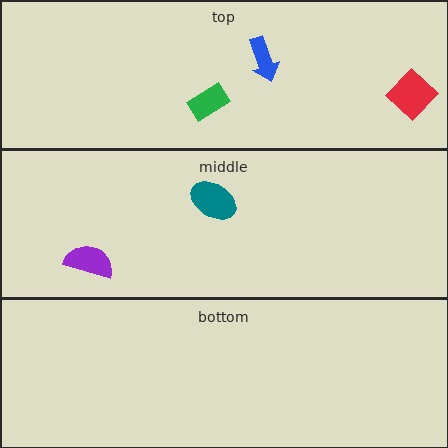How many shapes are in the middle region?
2.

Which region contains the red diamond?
The top region.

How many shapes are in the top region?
3.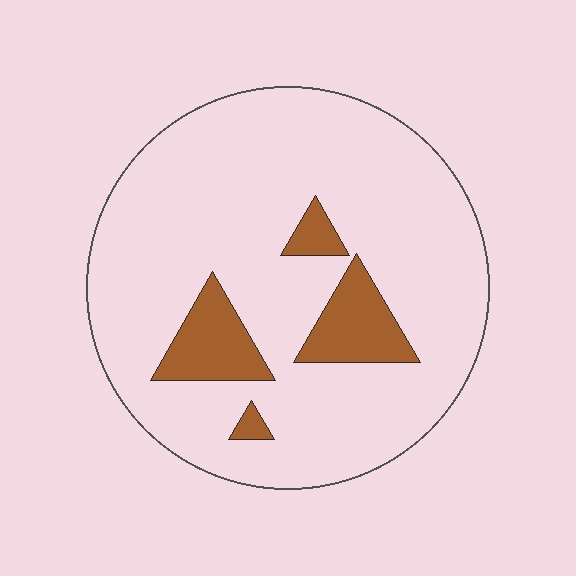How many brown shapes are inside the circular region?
4.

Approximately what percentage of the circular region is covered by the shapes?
Approximately 15%.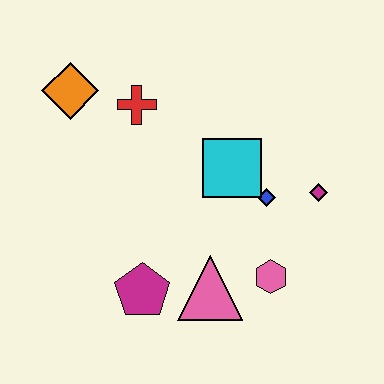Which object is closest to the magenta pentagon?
The pink triangle is closest to the magenta pentagon.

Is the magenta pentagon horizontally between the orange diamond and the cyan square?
Yes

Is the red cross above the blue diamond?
Yes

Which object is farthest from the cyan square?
The orange diamond is farthest from the cyan square.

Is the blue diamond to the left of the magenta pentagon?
No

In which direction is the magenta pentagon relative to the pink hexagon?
The magenta pentagon is to the left of the pink hexagon.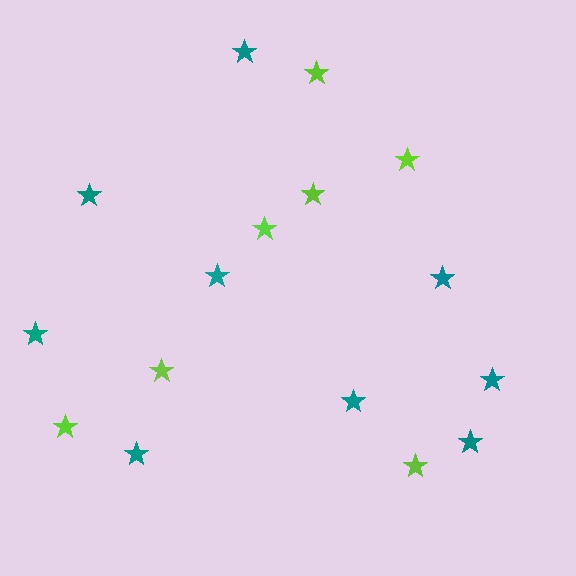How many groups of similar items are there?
There are 2 groups: one group of lime stars (7) and one group of teal stars (9).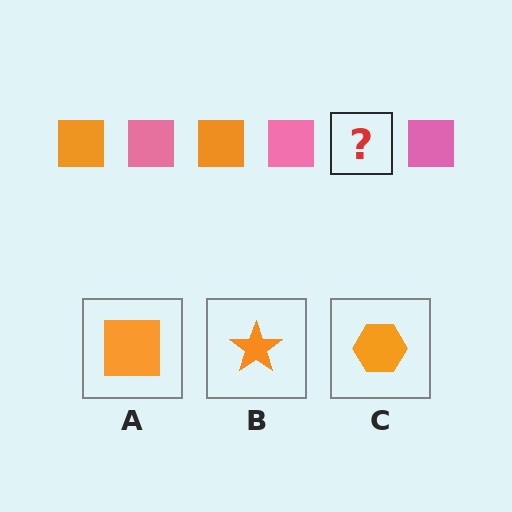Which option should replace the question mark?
Option A.